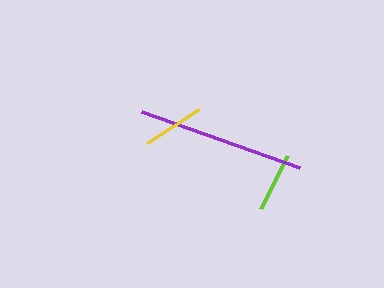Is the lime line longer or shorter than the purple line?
The purple line is longer than the lime line.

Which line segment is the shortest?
The lime line is the shortest at approximately 60 pixels.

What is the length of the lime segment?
The lime segment is approximately 60 pixels long.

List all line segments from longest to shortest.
From longest to shortest: purple, yellow, lime.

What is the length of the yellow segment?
The yellow segment is approximately 62 pixels long.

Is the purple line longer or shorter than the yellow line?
The purple line is longer than the yellow line.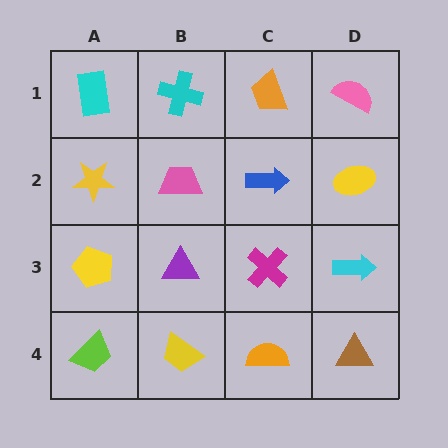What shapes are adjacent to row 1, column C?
A blue arrow (row 2, column C), a cyan cross (row 1, column B), a pink semicircle (row 1, column D).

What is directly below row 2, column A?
A yellow pentagon.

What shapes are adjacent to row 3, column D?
A yellow ellipse (row 2, column D), a brown triangle (row 4, column D), a magenta cross (row 3, column C).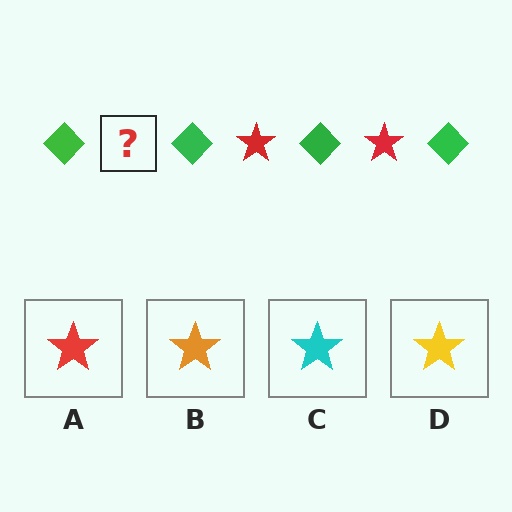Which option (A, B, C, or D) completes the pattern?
A.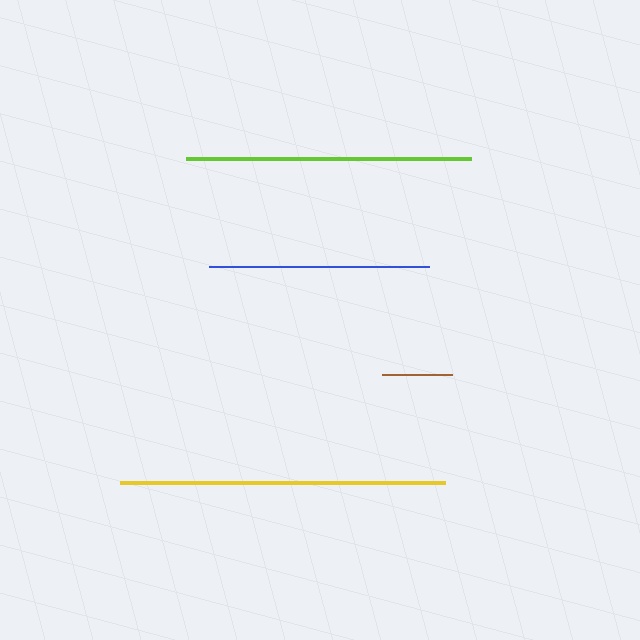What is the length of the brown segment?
The brown segment is approximately 71 pixels long.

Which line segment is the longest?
The yellow line is the longest at approximately 325 pixels.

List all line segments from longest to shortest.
From longest to shortest: yellow, lime, blue, brown.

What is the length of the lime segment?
The lime segment is approximately 286 pixels long.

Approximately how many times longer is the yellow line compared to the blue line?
The yellow line is approximately 1.5 times the length of the blue line.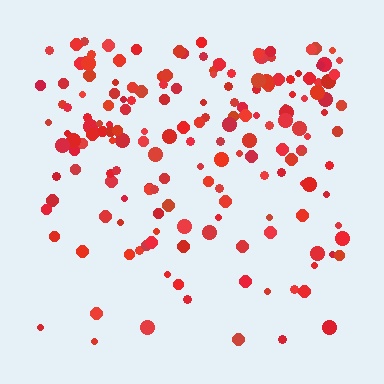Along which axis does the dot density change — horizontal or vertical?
Vertical.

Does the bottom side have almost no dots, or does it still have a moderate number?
Still a moderate number, just noticeably fewer than the top.